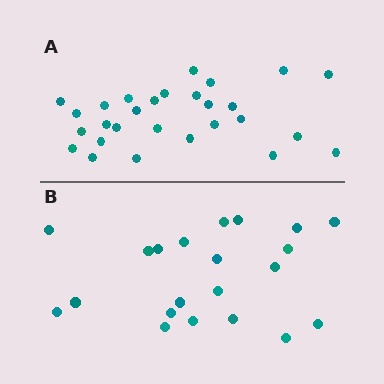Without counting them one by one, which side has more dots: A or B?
Region A (the top region) has more dots.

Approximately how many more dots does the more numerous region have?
Region A has roughly 8 or so more dots than region B.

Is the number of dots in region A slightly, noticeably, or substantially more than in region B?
Region A has noticeably more, but not dramatically so. The ratio is roughly 1.3 to 1.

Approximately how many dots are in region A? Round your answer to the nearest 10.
About 30 dots. (The exact count is 28, which rounds to 30.)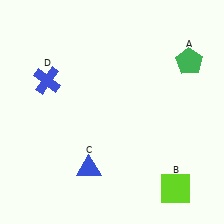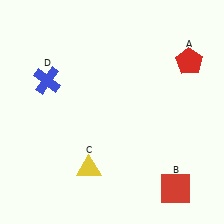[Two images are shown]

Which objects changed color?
A changed from green to red. B changed from lime to red. C changed from blue to yellow.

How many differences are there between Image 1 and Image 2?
There are 3 differences between the two images.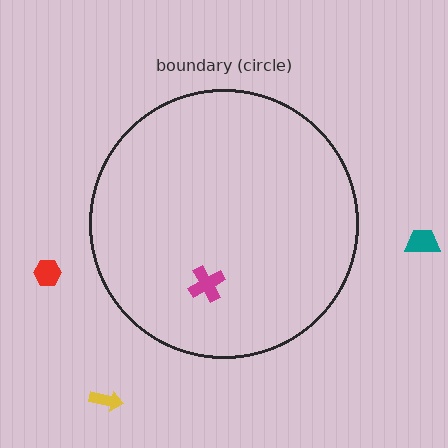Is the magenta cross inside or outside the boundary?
Inside.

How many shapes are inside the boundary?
1 inside, 3 outside.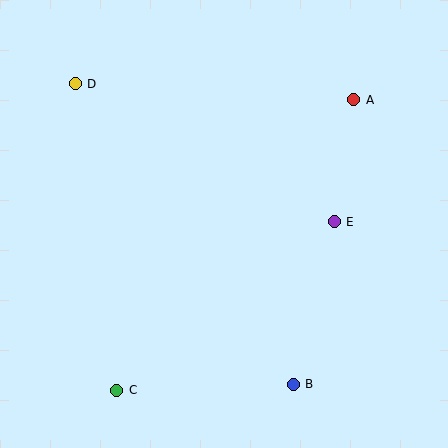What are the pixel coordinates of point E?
Point E is at (334, 222).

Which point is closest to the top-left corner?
Point D is closest to the top-left corner.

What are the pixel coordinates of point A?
Point A is at (354, 100).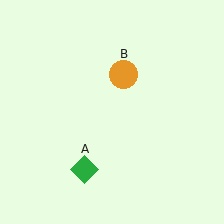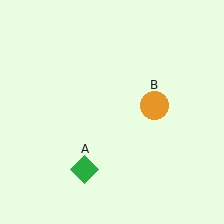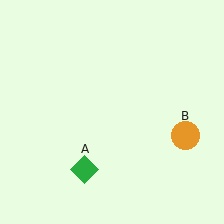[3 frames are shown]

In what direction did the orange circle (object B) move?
The orange circle (object B) moved down and to the right.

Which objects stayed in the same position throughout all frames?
Green diamond (object A) remained stationary.